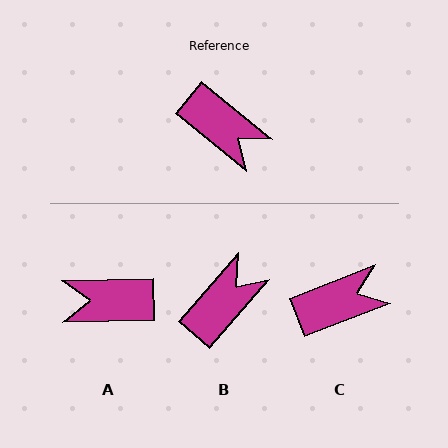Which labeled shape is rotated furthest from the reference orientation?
A, about 140 degrees away.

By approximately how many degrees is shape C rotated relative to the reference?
Approximately 61 degrees counter-clockwise.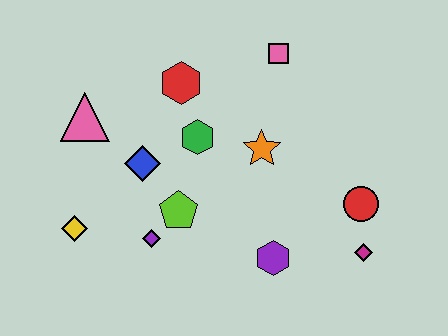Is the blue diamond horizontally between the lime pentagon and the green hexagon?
No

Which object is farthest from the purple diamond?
The pink square is farthest from the purple diamond.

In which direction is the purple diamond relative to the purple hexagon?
The purple diamond is to the left of the purple hexagon.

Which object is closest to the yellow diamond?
The purple diamond is closest to the yellow diamond.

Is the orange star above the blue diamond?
Yes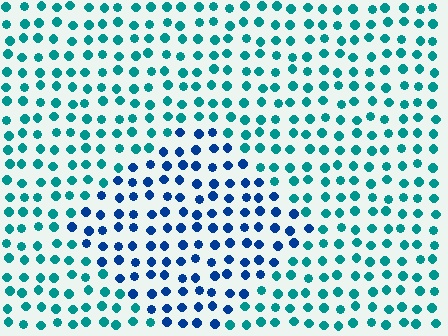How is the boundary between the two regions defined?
The boundary is defined purely by a slight shift in hue (about 40 degrees). Spacing, size, and orientation are identical on both sides.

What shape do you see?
I see a diamond.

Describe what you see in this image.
The image is filled with small teal elements in a uniform arrangement. A diamond-shaped region is visible where the elements are tinted to a slightly different hue, forming a subtle color boundary.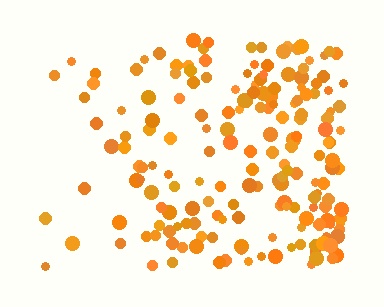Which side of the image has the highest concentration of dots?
The right.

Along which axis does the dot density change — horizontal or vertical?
Horizontal.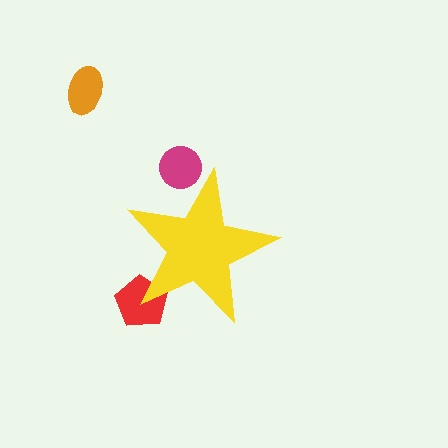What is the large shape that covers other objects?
A yellow star.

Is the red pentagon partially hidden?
Yes, the red pentagon is partially hidden behind the yellow star.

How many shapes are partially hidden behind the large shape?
2 shapes are partially hidden.